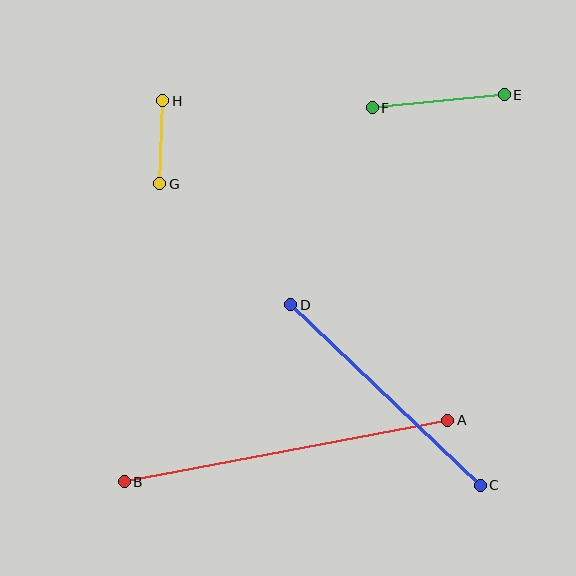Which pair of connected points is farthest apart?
Points A and B are farthest apart.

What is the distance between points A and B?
The distance is approximately 329 pixels.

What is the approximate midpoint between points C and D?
The midpoint is at approximately (386, 395) pixels.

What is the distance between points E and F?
The distance is approximately 133 pixels.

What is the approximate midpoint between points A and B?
The midpoint is at approximately (286, 451) pixels.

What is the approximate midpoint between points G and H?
The midpoint is at approximately (161, 142) pixels.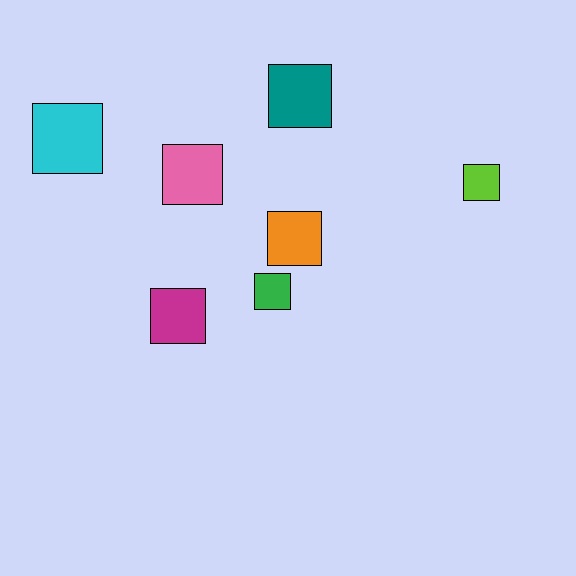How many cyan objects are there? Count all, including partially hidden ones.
There is 1 cyan object.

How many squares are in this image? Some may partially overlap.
There are 7 squares.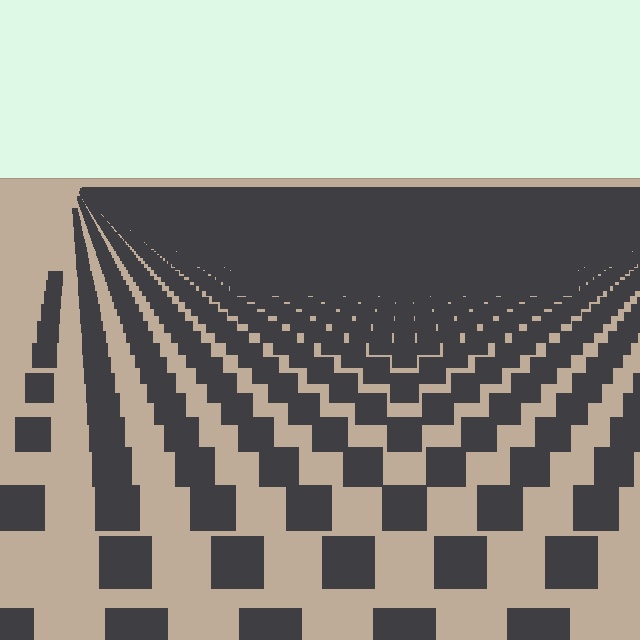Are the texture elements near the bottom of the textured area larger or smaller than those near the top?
Larger. Near the bottom, elements are closer to the viewer and appear at a bigger on-screen size.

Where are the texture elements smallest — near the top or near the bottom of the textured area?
Near the top.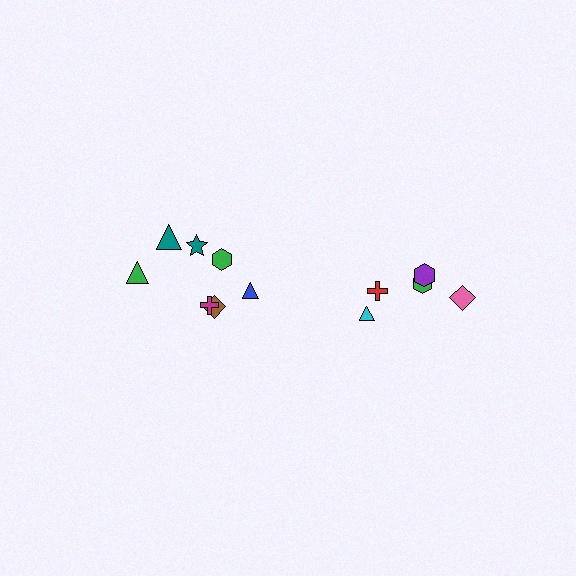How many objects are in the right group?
There are 5 objects.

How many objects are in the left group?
There are 7 objects.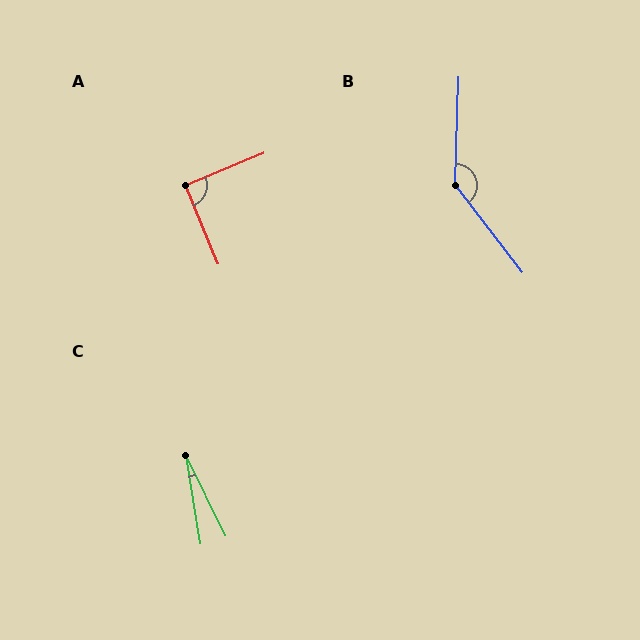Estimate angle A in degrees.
Approximately 90 degrees.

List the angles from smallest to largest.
C (17°), A (90°), B (140°).